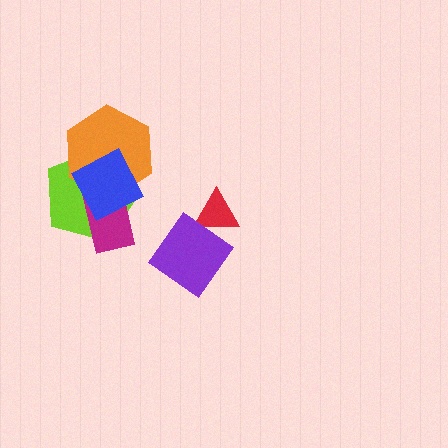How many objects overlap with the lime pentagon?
3 objects overlap with the lime pentagon.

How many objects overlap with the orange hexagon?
3 objects overlap with the orange hexagon.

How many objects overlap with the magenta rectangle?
3 objects overlap with the magenta rectangle.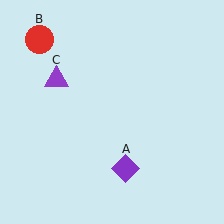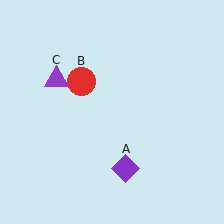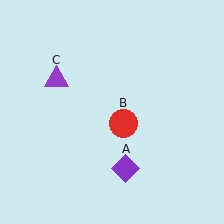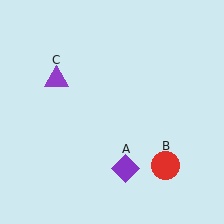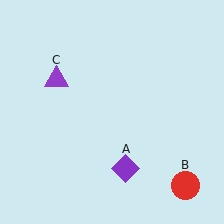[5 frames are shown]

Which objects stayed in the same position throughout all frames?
Purple diamond (object A) and purple triangle (object C) remained stationary.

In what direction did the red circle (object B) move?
The red circle (object B) moved down and to the right.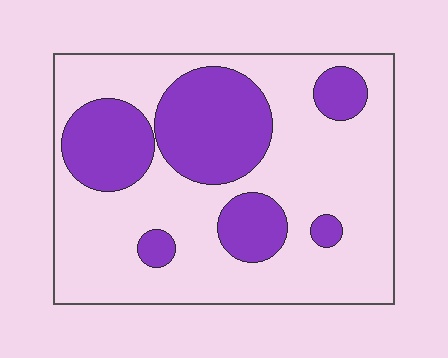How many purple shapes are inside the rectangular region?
6.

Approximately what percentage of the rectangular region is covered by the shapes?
Approximately 30%.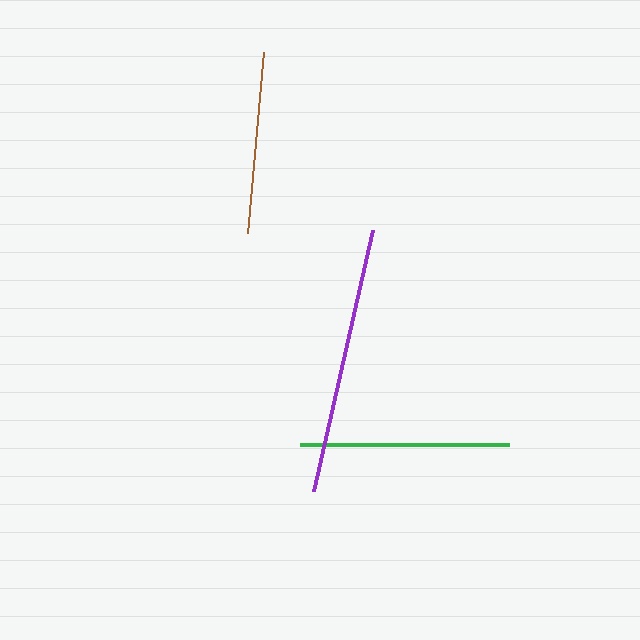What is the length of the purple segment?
The purple segment is approximately 269 pixels long.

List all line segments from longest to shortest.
From longest to shortest: purple, green, brown.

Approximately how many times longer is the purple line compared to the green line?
The purple line is approximately 1.3 times the length of the green line.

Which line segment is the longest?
The purple line is the longest at approximately 269 pixels.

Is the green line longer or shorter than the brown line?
The green line is longer than the brown line.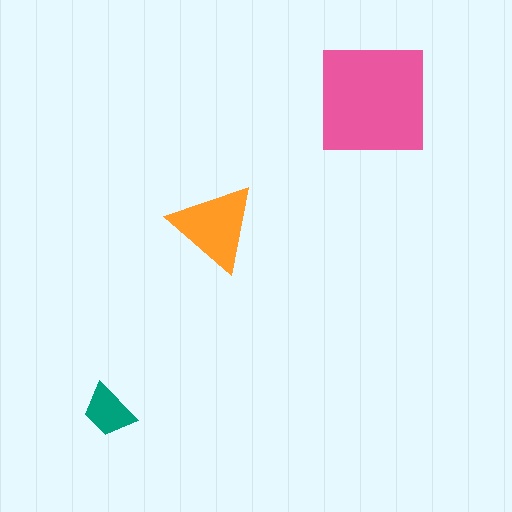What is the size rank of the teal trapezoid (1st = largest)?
3rd.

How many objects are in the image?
There are 3 objects in the image.